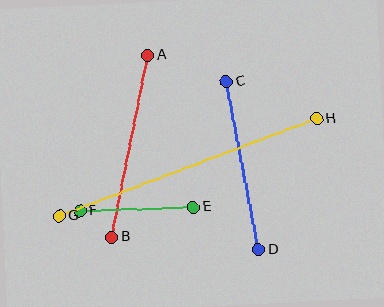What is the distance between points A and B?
The distance is approximately 186 pixels.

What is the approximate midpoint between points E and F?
The midpoint is at approximately (137, 209) pixels.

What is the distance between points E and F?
The distance is approximately 113 pixels.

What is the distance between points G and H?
The distance is approximately 276 pixels.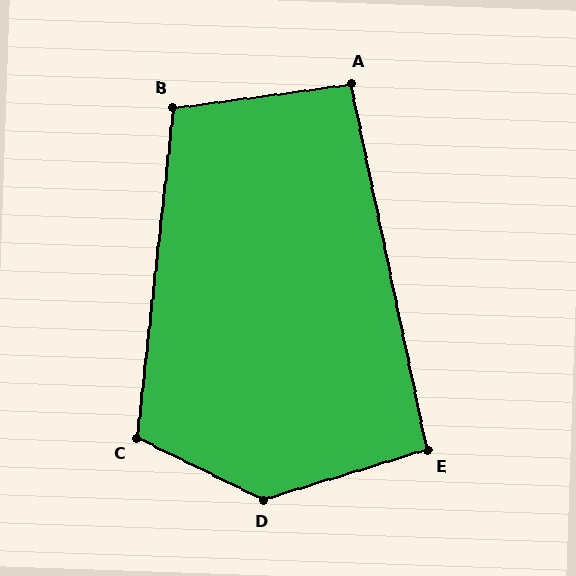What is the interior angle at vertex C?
Approximately 110 degrees (obtuse).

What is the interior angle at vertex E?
Approximately 95 degrees (obtuse).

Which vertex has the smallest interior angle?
A, at approximately 94 degrees.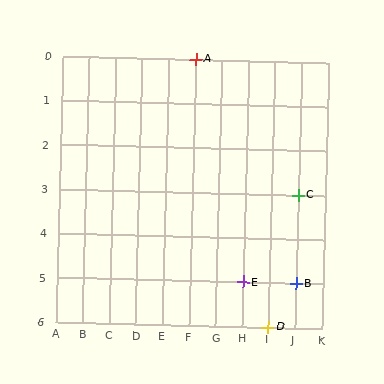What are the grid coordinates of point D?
Point D is at grid coordinates (I, 6).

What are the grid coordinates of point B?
Point B is at grid coordinates (J, 5).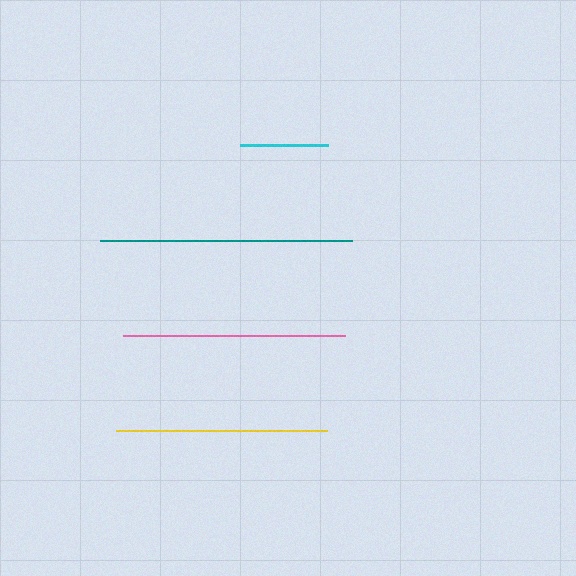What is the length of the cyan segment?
The cyan segment is approximately 88 pixels long.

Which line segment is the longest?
The teal line is the longest at approximately 252 pixels.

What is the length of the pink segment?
The pink segment is approximately 222 pixels long.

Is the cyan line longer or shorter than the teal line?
The teal line is longer than the cyan line.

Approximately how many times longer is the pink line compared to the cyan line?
The pink line is approximately 2.5 times the length of the cyan line.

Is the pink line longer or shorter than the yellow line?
The pink line is longer than the yellow line.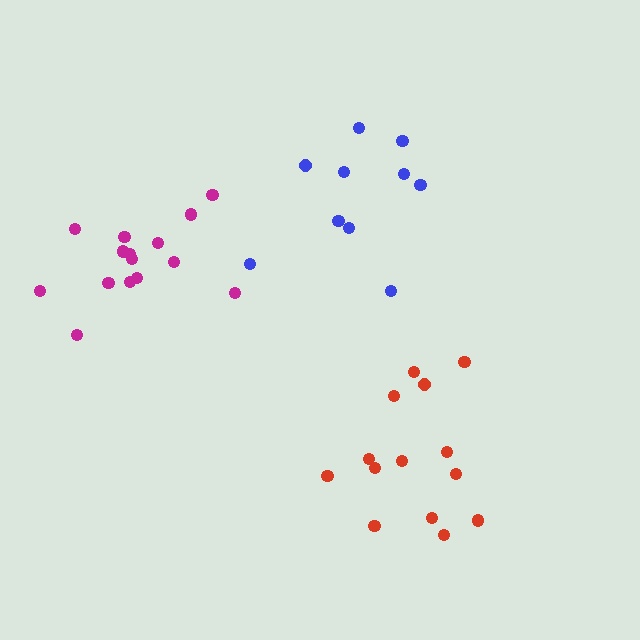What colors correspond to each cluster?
The clusters are colored: blue, magenta, red.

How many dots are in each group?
Group 1: 10 dots, Group 2: 15 dots, Group 3: 14 dots (39 total).